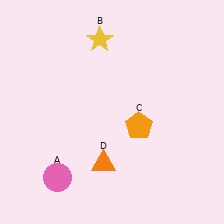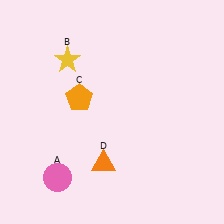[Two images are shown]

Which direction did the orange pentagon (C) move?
The orange pentagon (C) moved left.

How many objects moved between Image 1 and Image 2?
2 objects moved between the two images.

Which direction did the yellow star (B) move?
The yellow star (B) moved left.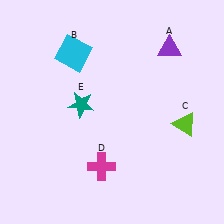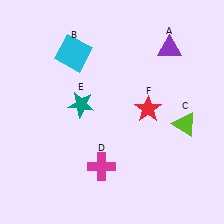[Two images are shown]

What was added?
A red star (F) was added in Image 2.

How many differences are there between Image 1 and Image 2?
There is 1 difference between the two images.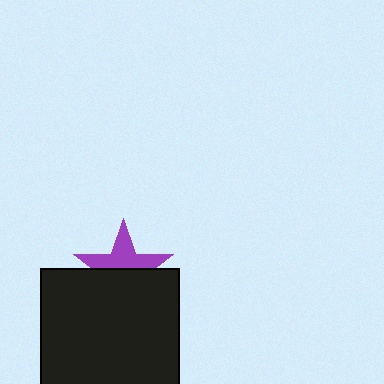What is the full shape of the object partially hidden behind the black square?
The partially hidden object is a purple star.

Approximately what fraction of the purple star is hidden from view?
Roughly 51% of the purple star is hidden behind the black square.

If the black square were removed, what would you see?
You would see the complete purple star.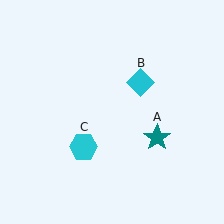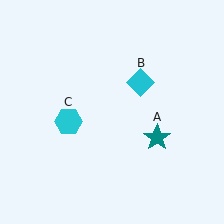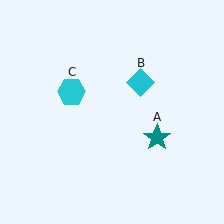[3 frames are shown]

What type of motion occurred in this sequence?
The cyan hexagon (object C) rotated clockwise around the center of the scene.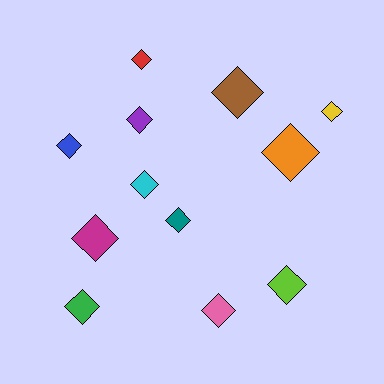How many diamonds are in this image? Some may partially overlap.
There are 12 diamonds.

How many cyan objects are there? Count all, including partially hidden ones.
There is 1 cyan object.